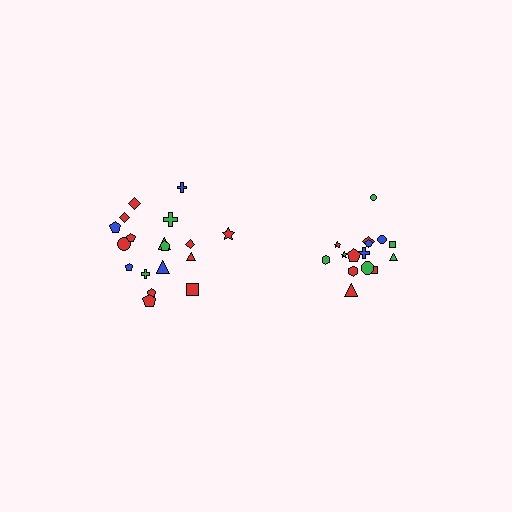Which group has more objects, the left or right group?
The left group.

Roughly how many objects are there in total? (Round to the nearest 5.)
Roughly 35 objects in total.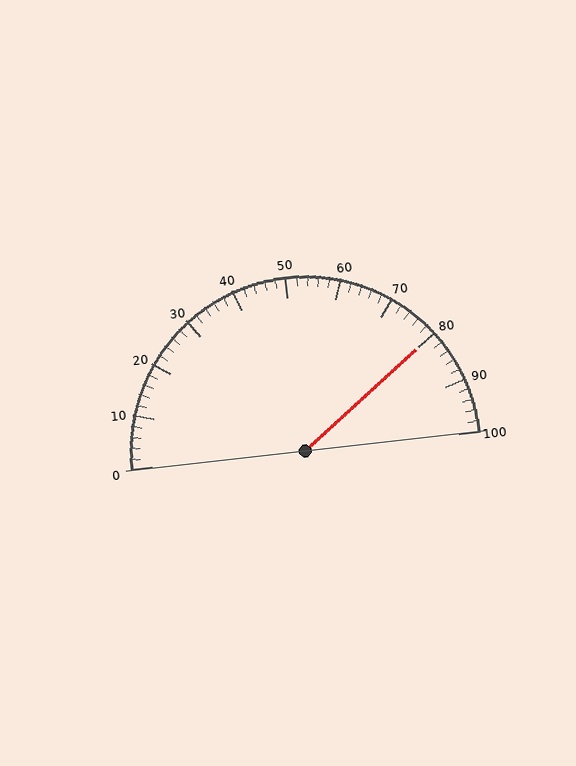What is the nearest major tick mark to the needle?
The nearest major tick mark is 80.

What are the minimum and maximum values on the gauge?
The gauge ranges from 0 to 100.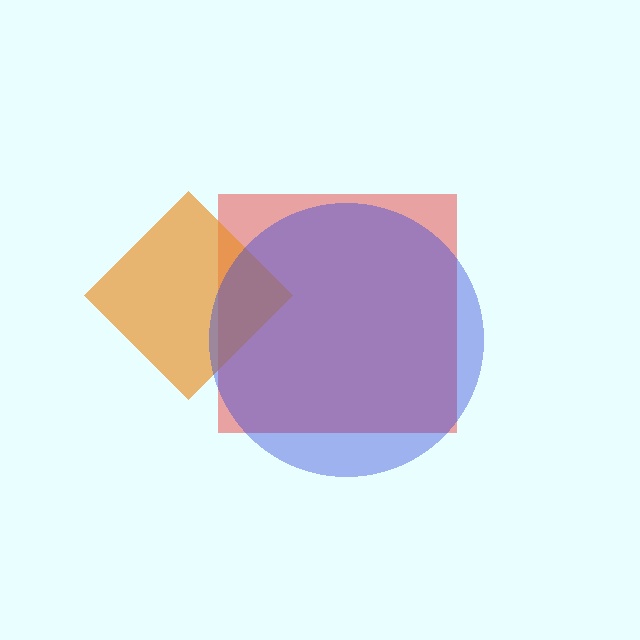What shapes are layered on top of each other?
The layered shapes are: a red square, an orange diamond, a blue circle.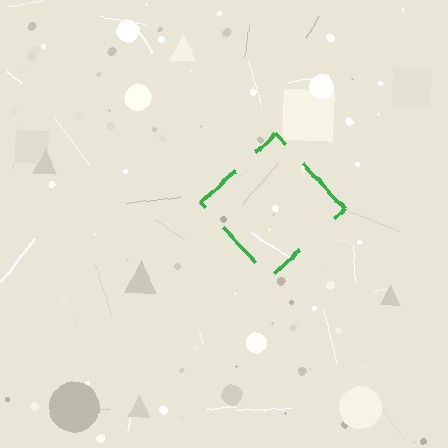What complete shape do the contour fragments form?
The contour fragments form a diamond.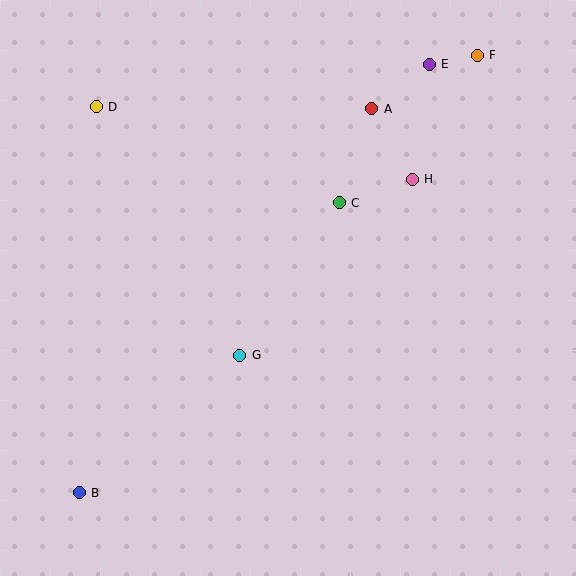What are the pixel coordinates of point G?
Point G is at (240, 355).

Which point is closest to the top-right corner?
Point F is closest to the top-right corner.